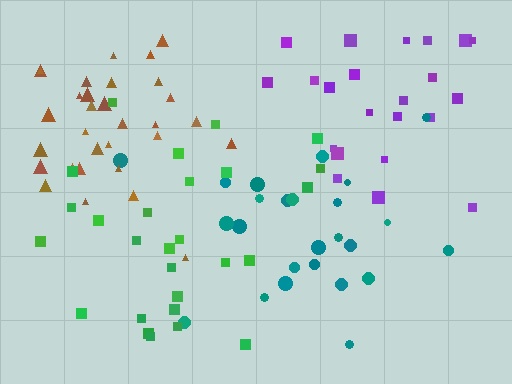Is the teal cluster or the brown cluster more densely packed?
Brown.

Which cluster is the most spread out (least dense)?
Purple.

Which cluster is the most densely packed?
Brown.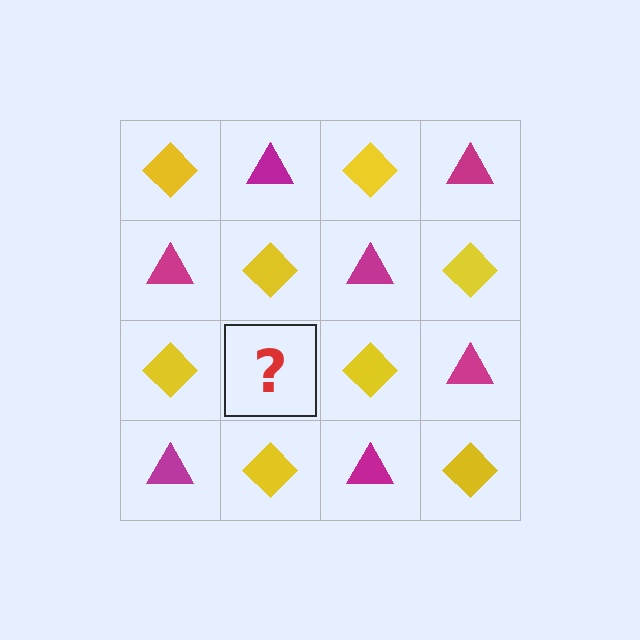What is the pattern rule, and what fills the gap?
The rule is that it alternates yellow diamond and magenta triangle in a checkerboard pattern. The gap should be filled with a magenta triangle.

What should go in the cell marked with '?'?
The missing cell should contain a magenta triangle.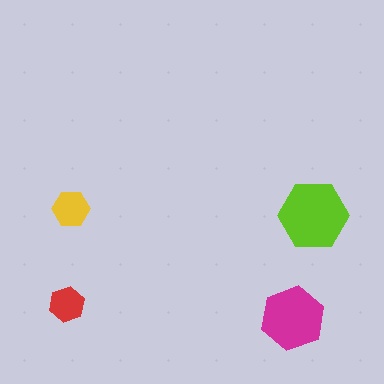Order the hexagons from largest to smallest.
the lime one, the magenta one, the yellow one, the red one.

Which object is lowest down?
The magenta hexagon is bottommost.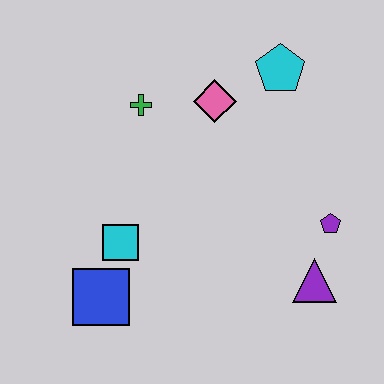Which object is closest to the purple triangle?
The purple pentagon is closest to the purple triangle.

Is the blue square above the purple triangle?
No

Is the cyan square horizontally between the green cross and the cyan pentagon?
No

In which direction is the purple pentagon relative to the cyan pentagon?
The purple pentagon is below the cyan pentagon.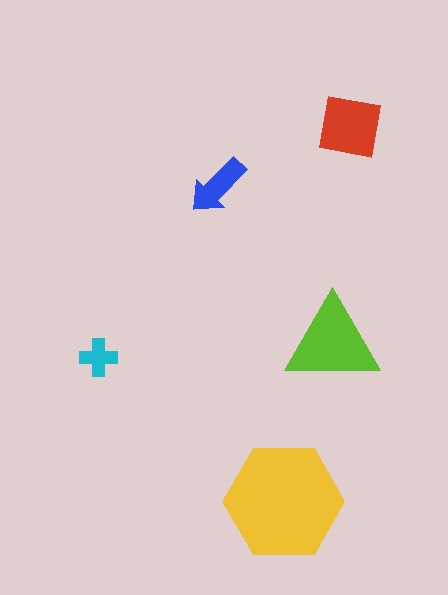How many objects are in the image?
There are 5 objects in the image.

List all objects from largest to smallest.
The yellow hexagon, the lime triangle, the red square, the blue arrow, the cyan cross.